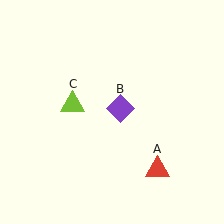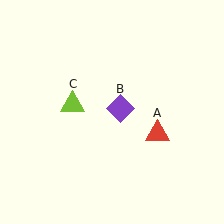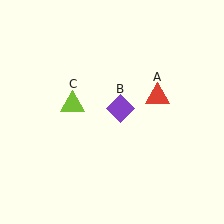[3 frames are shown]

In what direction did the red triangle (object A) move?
The red triangle (object A) moved up.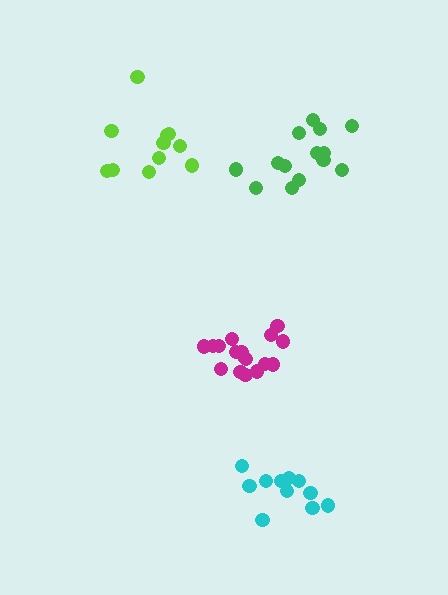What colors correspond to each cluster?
The clusters are colored: green, cyan, lime, magenta.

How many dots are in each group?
Group 1: 14 dots, Group 2: 11 dots, Group 3: 11 dots, Group 4: 17 dots (53 total).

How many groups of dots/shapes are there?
There are 4 groups.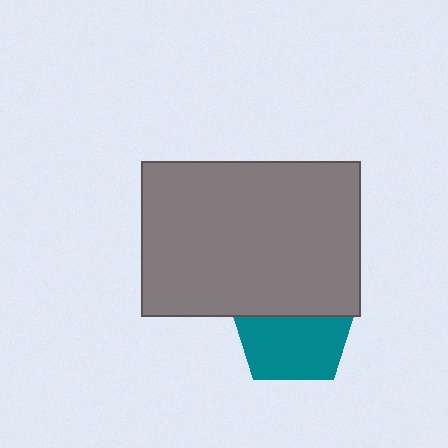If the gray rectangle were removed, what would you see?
You would see the complete teal pentagon.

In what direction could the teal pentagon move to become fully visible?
The teal pentagon could move down. That would shift it out from behind the gray rectangle entirely.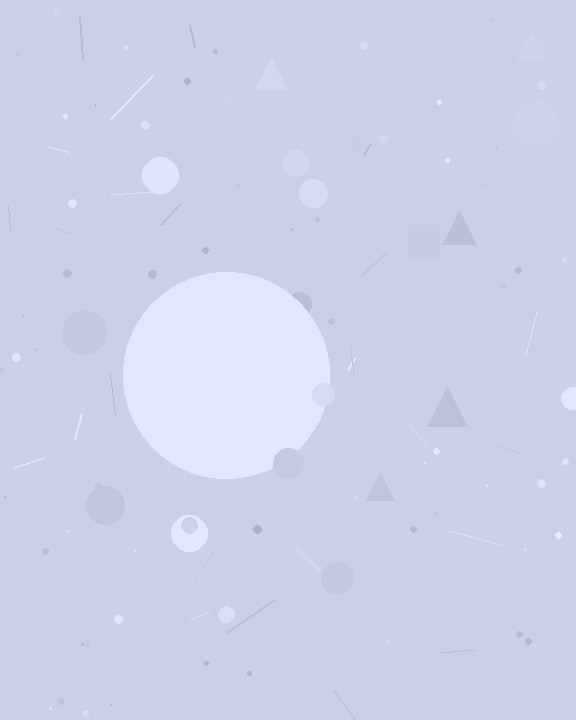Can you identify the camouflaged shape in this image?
The camouflaged shape is a circle.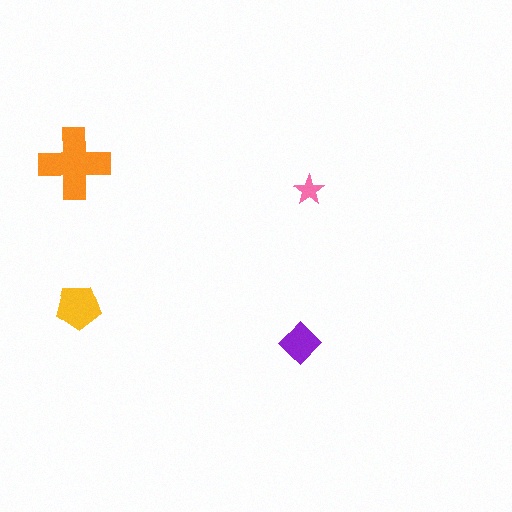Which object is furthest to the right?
The pink star is rightmost.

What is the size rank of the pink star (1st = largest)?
4th.